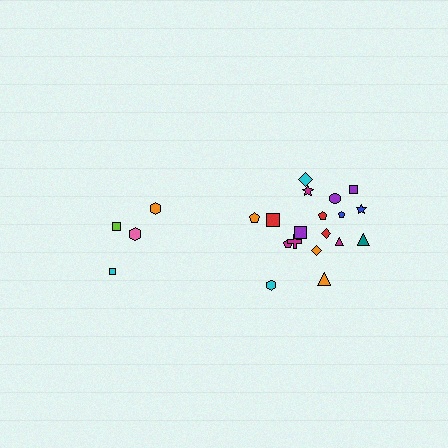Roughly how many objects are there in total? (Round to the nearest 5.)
Roughly 20 objects in total.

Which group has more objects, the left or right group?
The right group.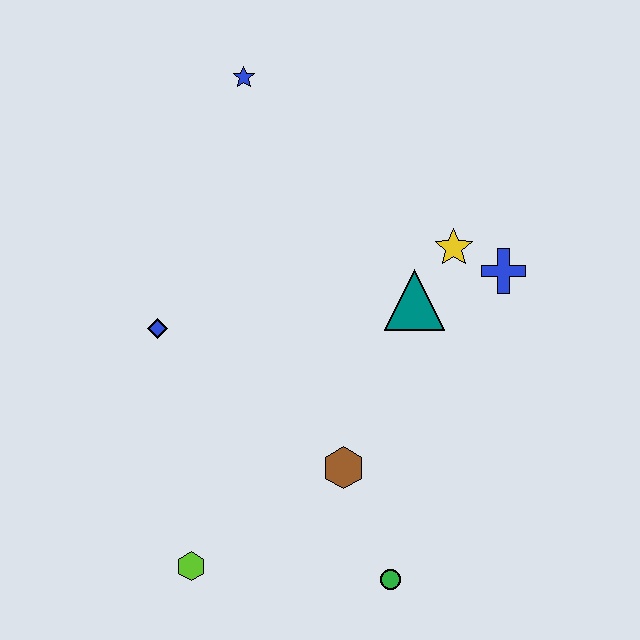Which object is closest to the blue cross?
The yellow star is closest to the blue cross.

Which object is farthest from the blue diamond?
The blue cross is farthest from the blue diamond.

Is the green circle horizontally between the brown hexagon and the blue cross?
Yes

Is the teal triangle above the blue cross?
No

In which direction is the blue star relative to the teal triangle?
The blue star is above the teal triangle.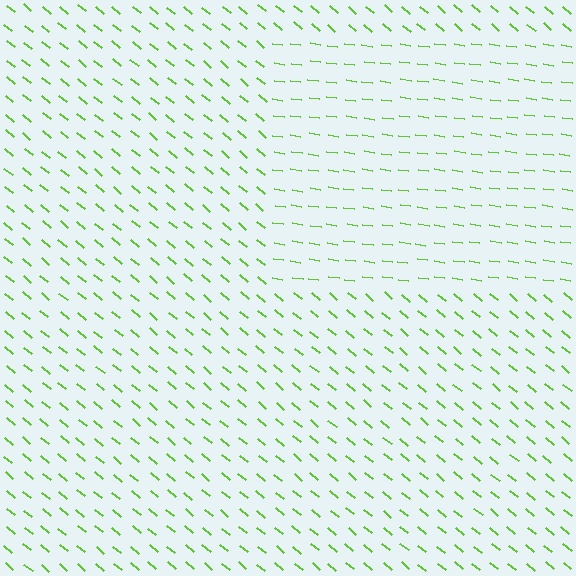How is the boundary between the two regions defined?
The boundary is defined purely by a change in line orientation (approximately 31 degrees difference). All lines are the same color and thickness.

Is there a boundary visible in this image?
Yes, there is a texture boundary formed by a change in line orientation.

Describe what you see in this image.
The image is filled with small lime line segments. A rectangle region in the image has lines oriented differently from the surrounding lines, creating a visible texture boundary.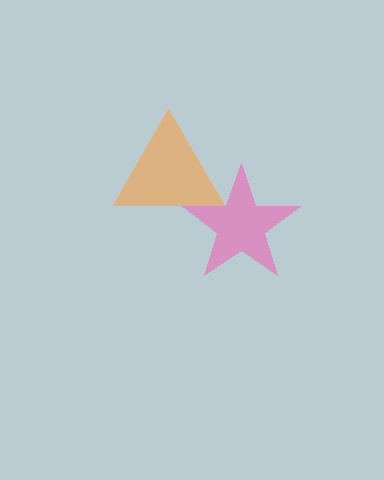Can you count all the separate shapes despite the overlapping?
Yes, there are 2 separate shapes.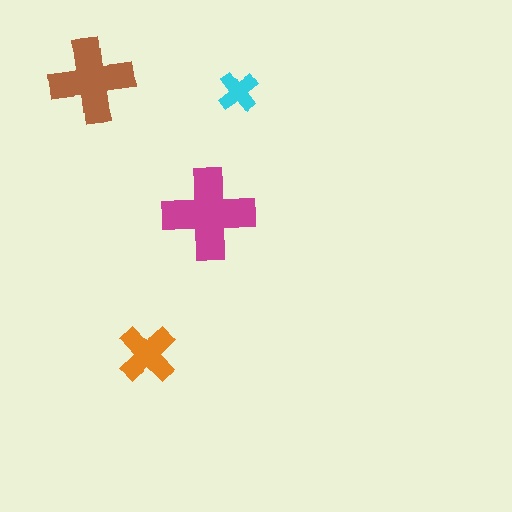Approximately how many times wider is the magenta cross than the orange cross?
About 1.5 times wider.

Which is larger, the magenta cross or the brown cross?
The magenta one.